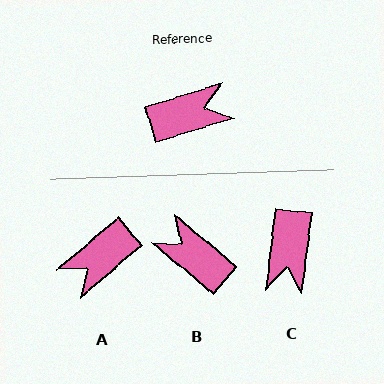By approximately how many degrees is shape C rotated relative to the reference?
Approximately 114 degrees clockwise.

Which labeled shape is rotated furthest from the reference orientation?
A, about 156 degrees away.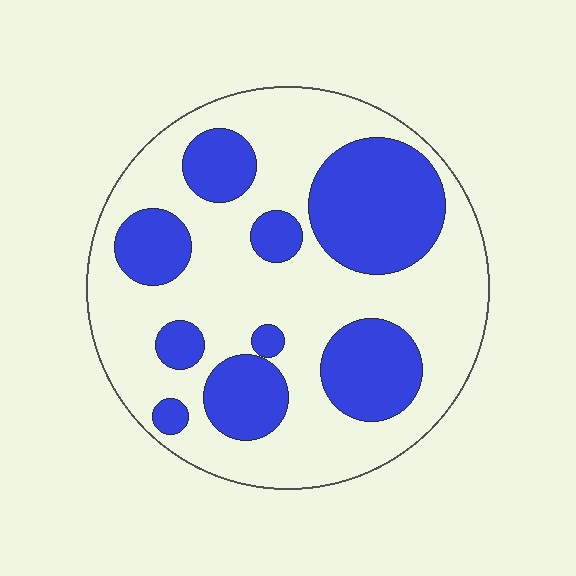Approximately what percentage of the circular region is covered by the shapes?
Approximately 35%.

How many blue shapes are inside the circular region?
9.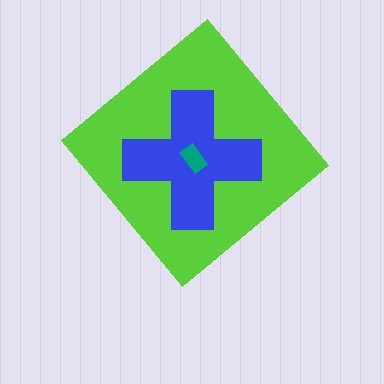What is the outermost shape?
The lime diamond.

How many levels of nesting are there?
3.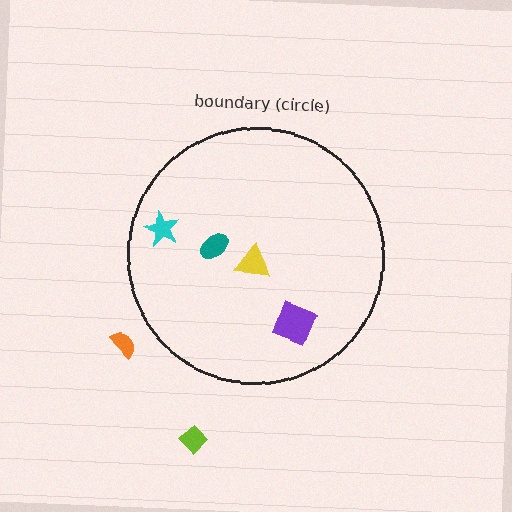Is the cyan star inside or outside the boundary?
Inside.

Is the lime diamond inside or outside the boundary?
Outside.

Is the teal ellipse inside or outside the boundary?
Inside.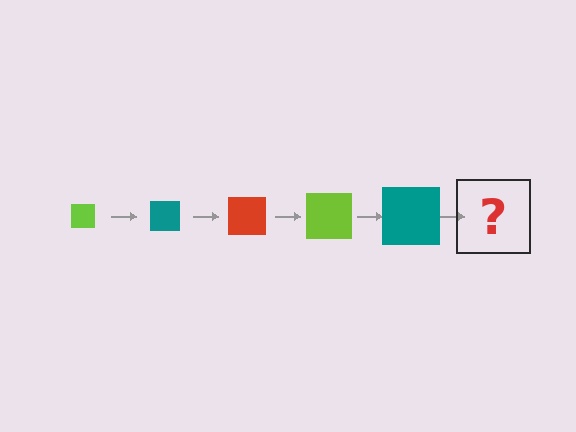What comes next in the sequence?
The next element should be a red square, larger than the previous one.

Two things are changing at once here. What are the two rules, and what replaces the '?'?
The two rules are that the square grows larger each step and the color cycles through lime, teal, and red. The '?' should be a red square, larger than the previous one.